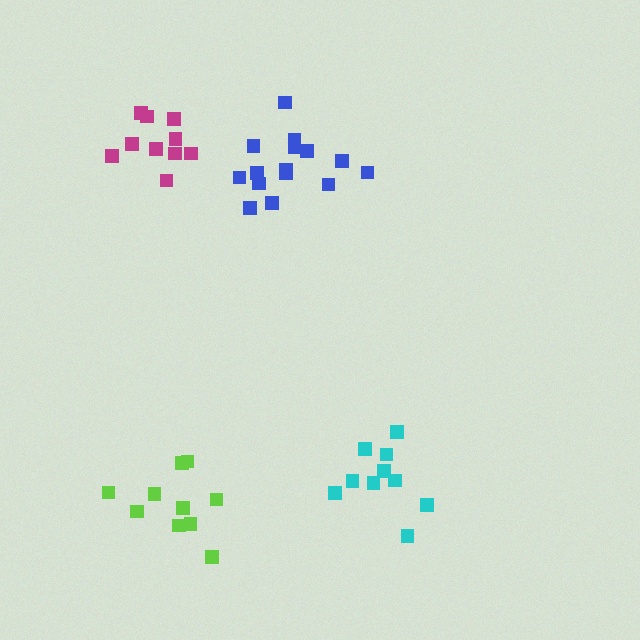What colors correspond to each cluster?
The clusters are colored: blue, magenta, cyan, lime.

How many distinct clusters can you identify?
There are 4 distinct clusters.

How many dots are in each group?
Group 1: 15 dots, Group 2: 10 dots, Group 3: 10 dots, Group 4: 10 dots (45 total).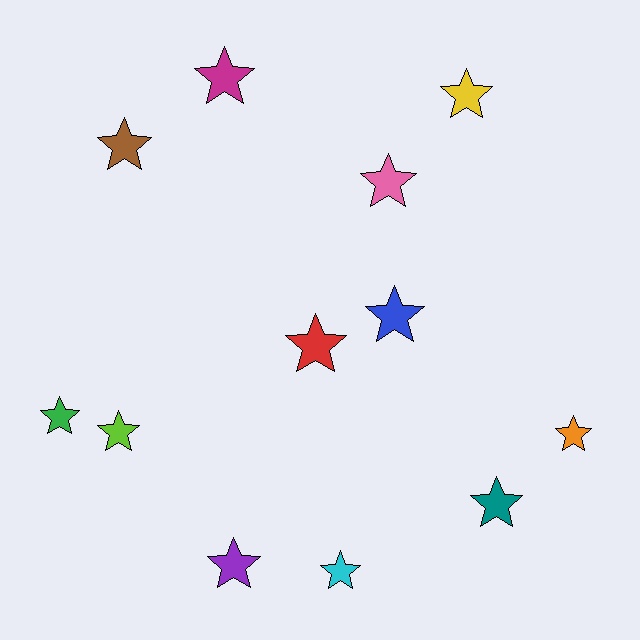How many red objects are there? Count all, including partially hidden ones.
There is 1 red object.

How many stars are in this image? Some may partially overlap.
There are 12 stars.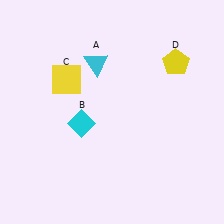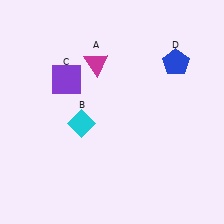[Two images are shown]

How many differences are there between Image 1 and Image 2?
There are 3 differences between the two images.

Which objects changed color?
A changed from cyan to magenta. C changed from yellow to purple. D changed from yellow to blue.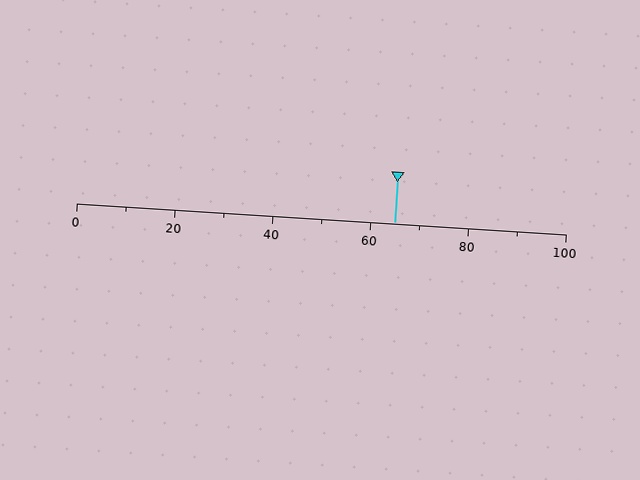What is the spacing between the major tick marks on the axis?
The major ticks are spaced 20 apart.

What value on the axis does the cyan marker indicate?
The marker indicates approximately 65.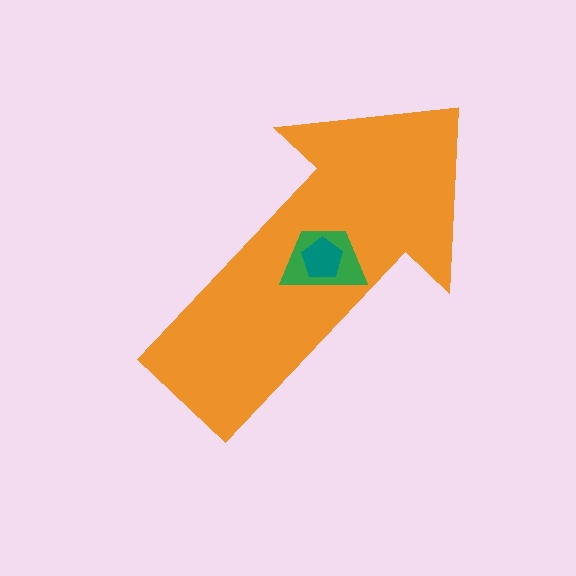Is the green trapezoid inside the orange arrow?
Yes.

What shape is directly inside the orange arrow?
The green trapezoid.